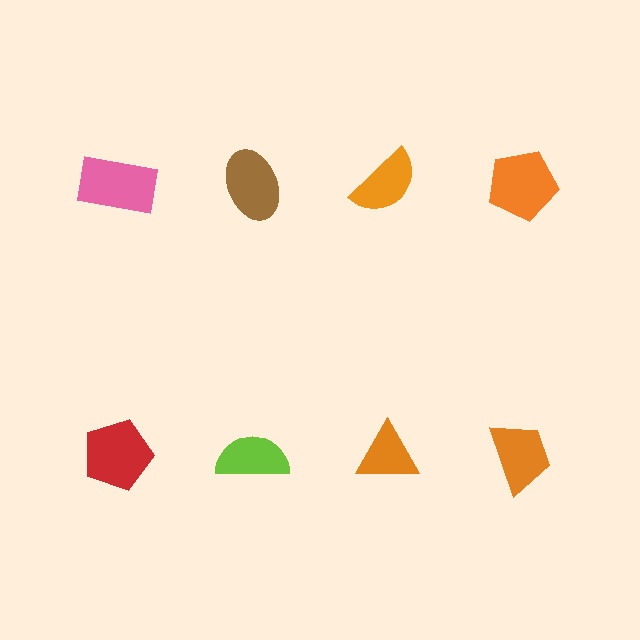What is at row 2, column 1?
A red pentagon.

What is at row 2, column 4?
An orange trapezoid.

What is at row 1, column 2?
A brown ellipse.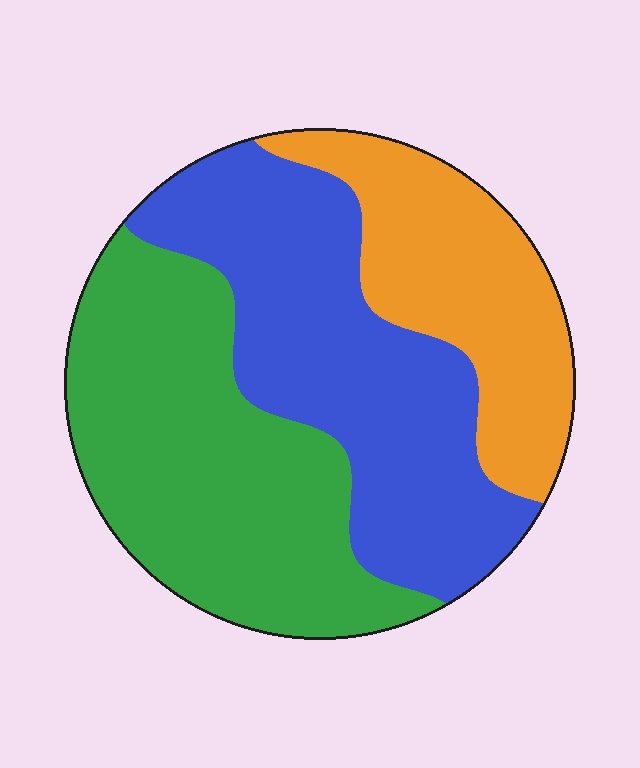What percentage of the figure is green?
Green takes up between a third and a half of the figure.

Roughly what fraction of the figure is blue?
Blue covers 37% of the figure.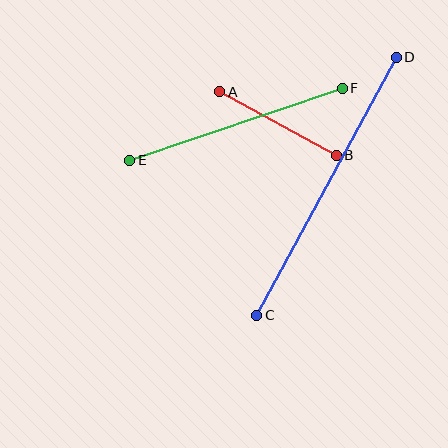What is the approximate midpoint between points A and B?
The midpoint is at approximately (278, 124) pixels.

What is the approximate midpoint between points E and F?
The midpoint is at approximately (236, 124) pixels.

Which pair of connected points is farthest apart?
Points C and D are farthest apart.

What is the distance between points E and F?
The distance is approximately 225 pixels.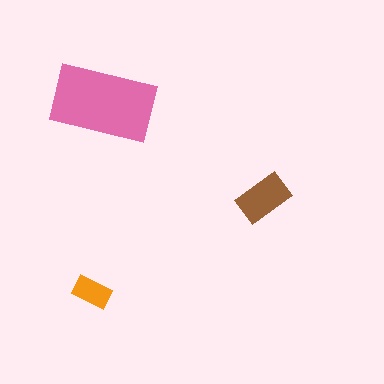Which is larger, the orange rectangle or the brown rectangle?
The brown one.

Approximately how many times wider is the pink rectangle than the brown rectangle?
About 2 times wider.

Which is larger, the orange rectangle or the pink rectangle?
The pink one.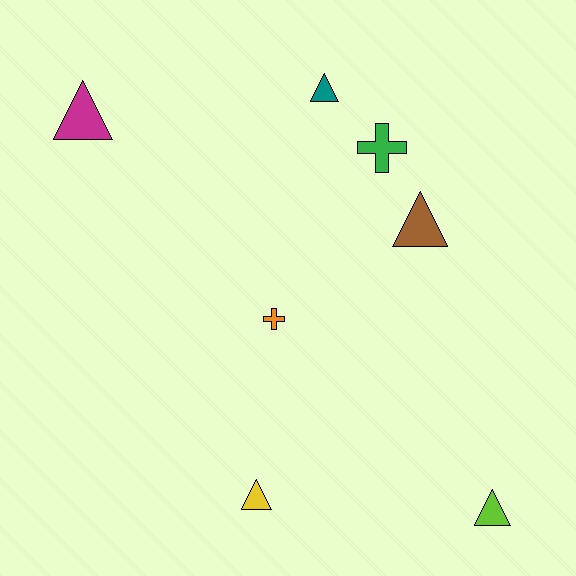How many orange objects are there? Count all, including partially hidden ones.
There is 1 orange object.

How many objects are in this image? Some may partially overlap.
There are 7 objects.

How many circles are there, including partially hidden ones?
There are no circles.